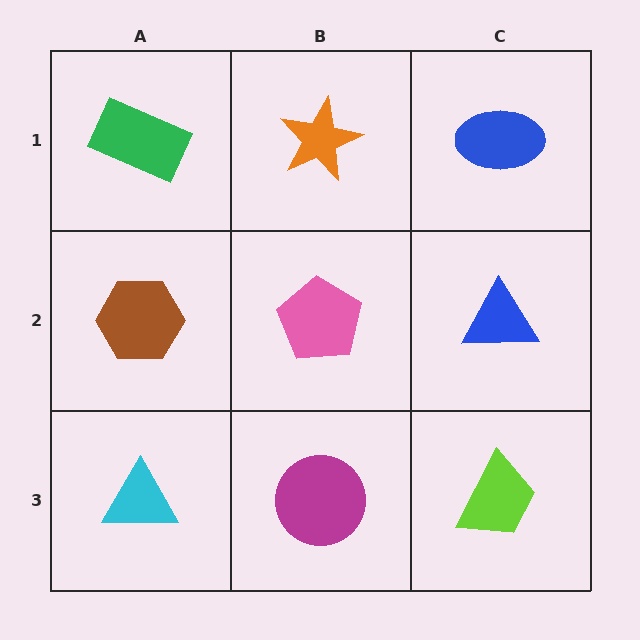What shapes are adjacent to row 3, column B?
A pink pentagon (row 2, column B), a cyan triangle (row 3, column A), a lime trapezoid (row 3, column C).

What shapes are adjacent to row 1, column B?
A pink pentagon (row 2, column B), a green rectangle (row 1, column A), a blue ellipse (row 1, column C).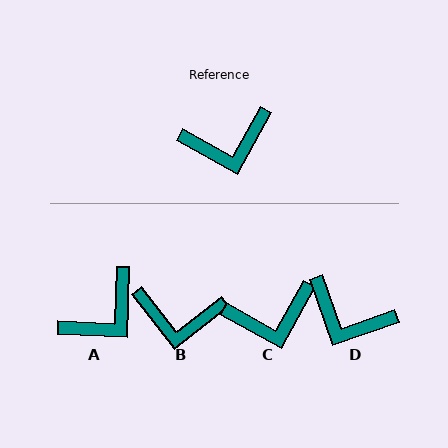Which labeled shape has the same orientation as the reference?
C.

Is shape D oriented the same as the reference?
No, it is off by about 42 degrees.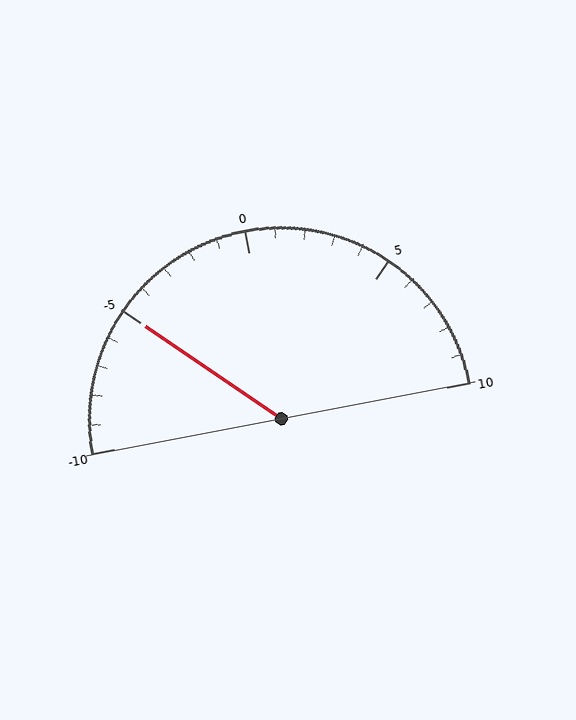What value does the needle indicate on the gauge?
The needle indicates approximately -5.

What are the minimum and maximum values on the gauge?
The gauge ranges from -10 to 10.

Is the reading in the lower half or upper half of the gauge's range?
The reading is in the lower half of the range (-10 to 10).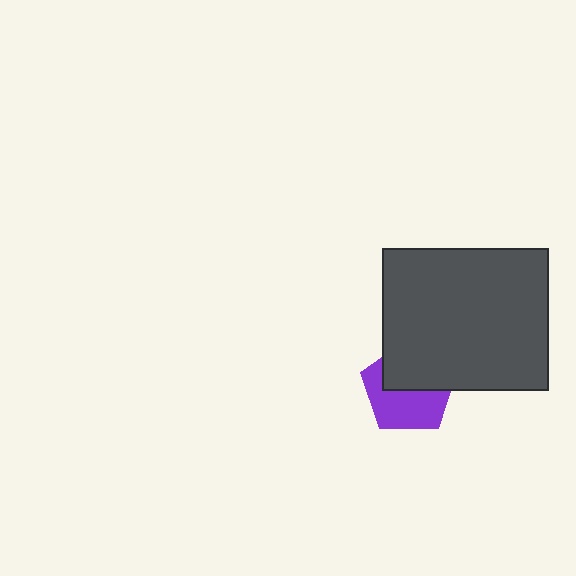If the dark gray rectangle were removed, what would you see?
You would see the complete purple pentagon.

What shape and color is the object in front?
The object in front is a dark gray rectangle.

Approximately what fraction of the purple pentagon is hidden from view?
Roughly 47% of the purple pentagon is hidden behind the dark gray rectangle.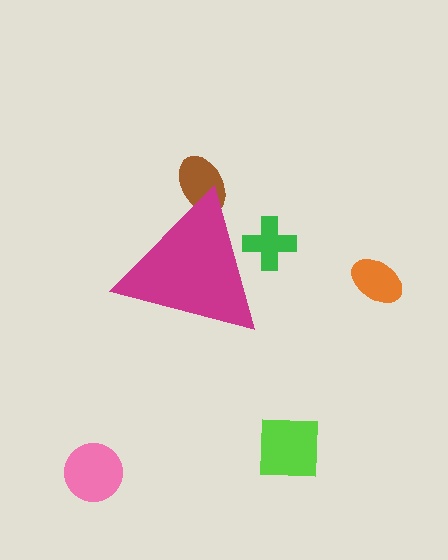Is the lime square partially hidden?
No, the lime square is fully visible.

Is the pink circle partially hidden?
No, the pink circle is fully visible.